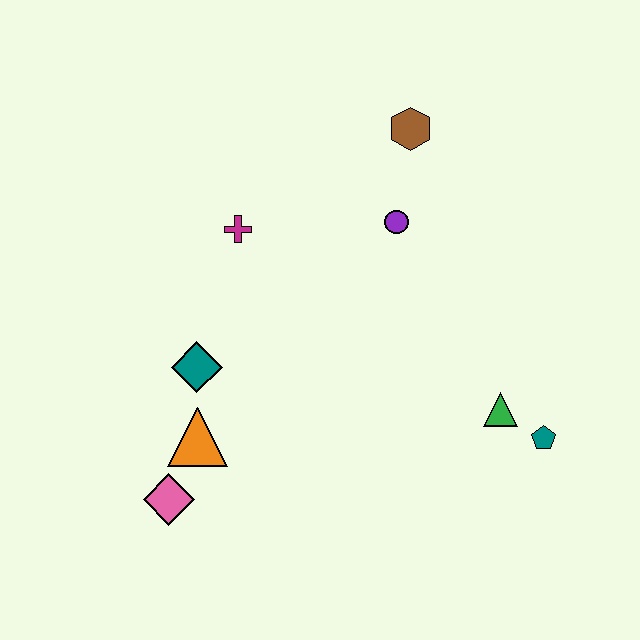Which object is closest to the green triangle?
The teal pentagon is closest to the green triangle.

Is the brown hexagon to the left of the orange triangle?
No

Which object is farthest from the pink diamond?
The brown hexagon is farthest from the pink diamond.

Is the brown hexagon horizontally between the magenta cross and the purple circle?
No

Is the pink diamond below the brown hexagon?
Yes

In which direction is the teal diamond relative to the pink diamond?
The teal diamond is above the pink diamond.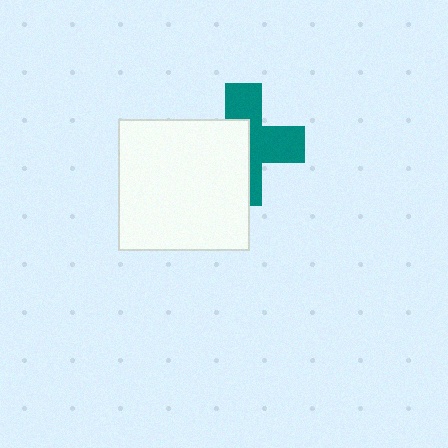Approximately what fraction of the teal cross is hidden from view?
Roughly 48% of the teal cross is hidden behind the white square.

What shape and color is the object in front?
The object in front is a white square.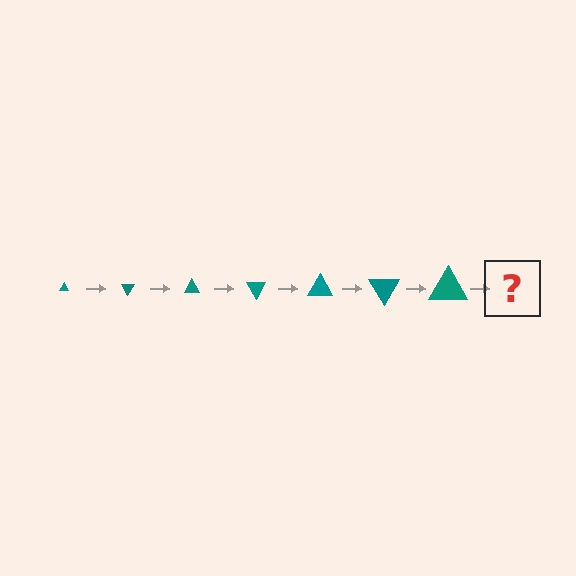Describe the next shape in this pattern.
It should be a triangle, larger than the previous one and rotated 420 degrees from the start.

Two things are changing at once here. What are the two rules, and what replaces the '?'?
The two rules are that the triangle grows larger each step and it rotates 60 degrees each step. The '?' should be a triangle, larger than the previous one and rotated 420 degrees from the start.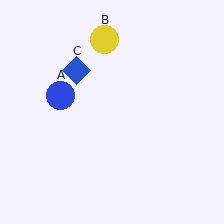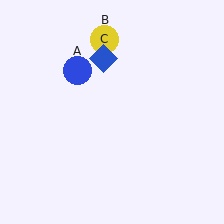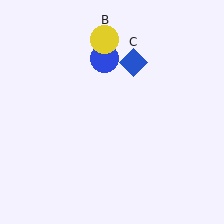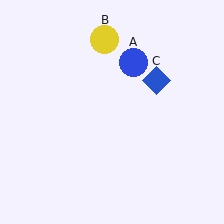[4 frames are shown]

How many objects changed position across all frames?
2 objects changed position: blue circle (object A), blue diamond (object C).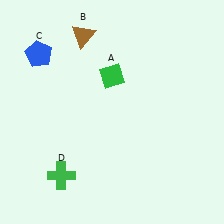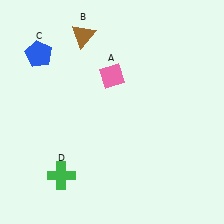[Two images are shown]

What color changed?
The diamond (A) changed from green in Image 1 to pink in Image 2.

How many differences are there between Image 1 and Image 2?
There is 1 difference between the two images.